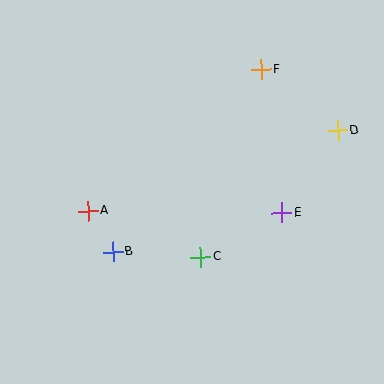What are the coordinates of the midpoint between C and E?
The midpoint between C and E is at (241, 235).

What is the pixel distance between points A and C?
The distance between A and C is 122 pixels.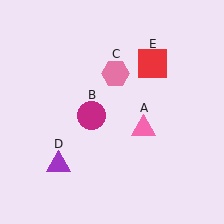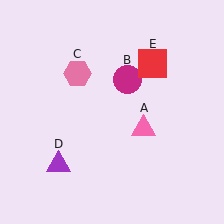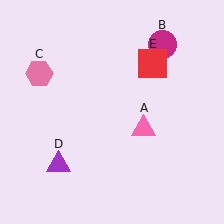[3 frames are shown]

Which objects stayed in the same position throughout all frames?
Pink triangle (object A) and purple triangle (object D) and red square (object E) remained stationary.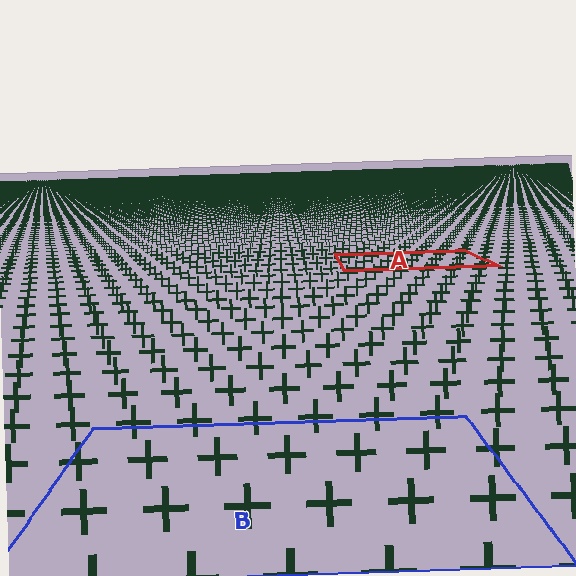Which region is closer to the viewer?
Region B is closer. The texture elements there are larger and more spread out.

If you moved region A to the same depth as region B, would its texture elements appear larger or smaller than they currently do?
They would appear larger. At a closer depth, the same texture elements are projected at a bigger on-screen size.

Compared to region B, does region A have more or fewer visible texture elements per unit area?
Region A has more texture elements per unit area — they are packed more densely because it is farther away.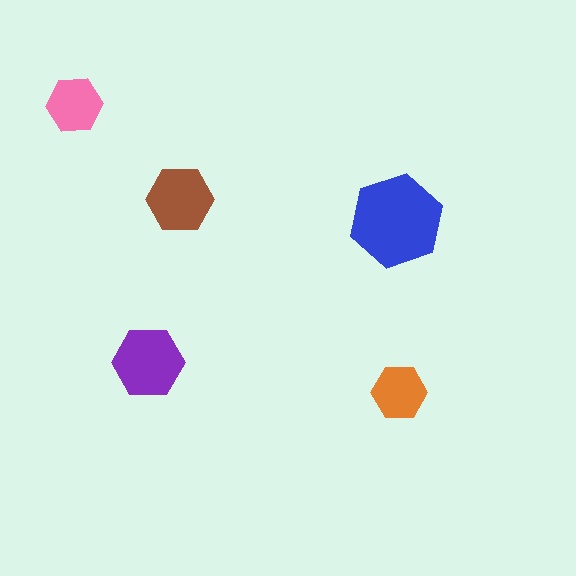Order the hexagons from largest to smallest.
the blue one, the purple one, the brown one, the pink one, the orange one.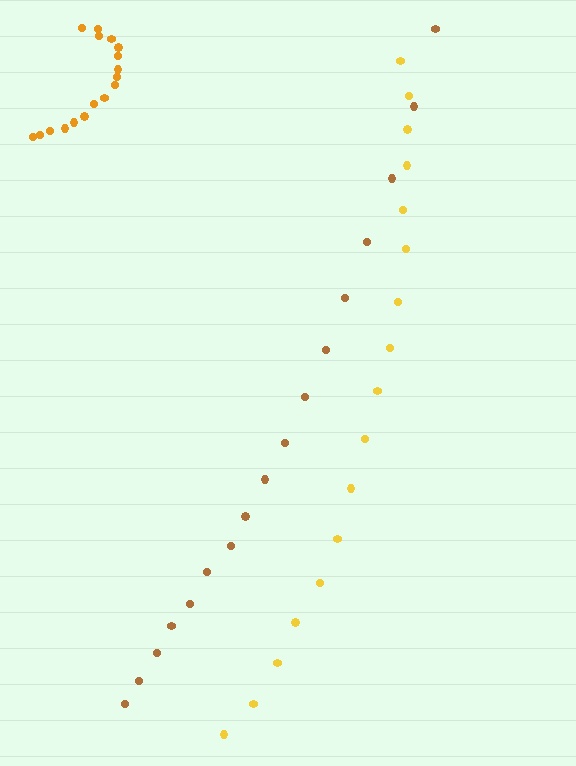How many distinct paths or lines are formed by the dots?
There are 3 distinct paths.